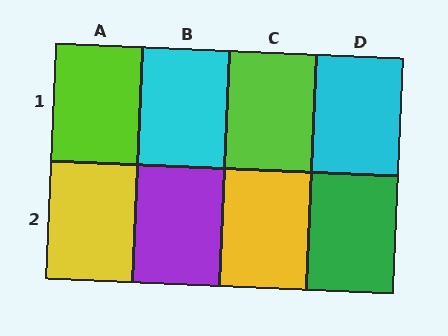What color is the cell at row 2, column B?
Purple.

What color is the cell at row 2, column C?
Yellow.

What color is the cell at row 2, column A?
Yellow.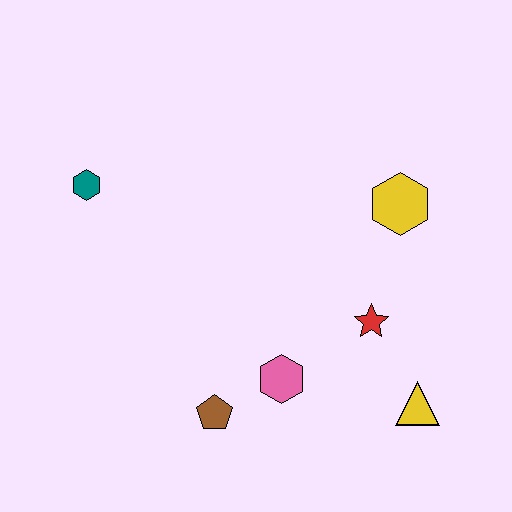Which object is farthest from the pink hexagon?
The teal hexagon is farthest from the pink hexagon.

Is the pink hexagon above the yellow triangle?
Yes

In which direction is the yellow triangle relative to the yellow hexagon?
The yellow triangle is below the yellow hexagon.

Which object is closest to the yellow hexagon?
The red star is closest to the yellow hexagon.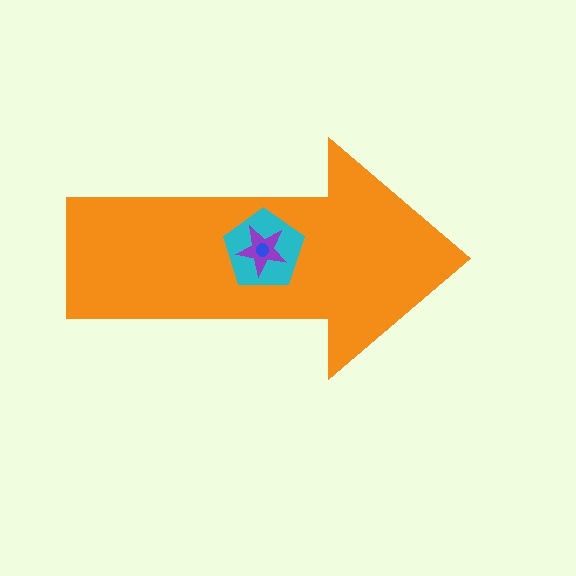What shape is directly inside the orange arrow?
The cyan pentagon.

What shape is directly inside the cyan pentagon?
The purple star.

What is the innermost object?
The blue circle.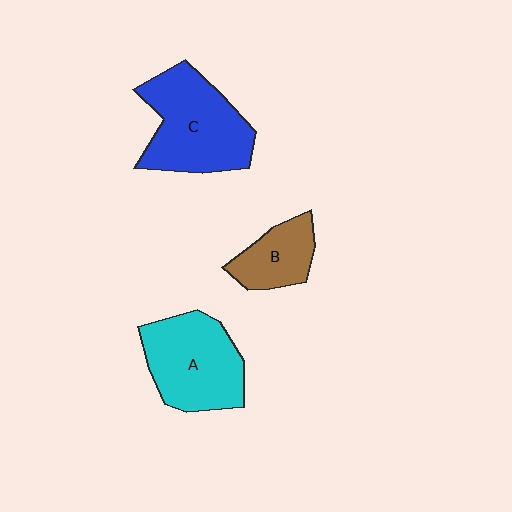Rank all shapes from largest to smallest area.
From largest to smallest: C (blue), A (cyan), B (brown).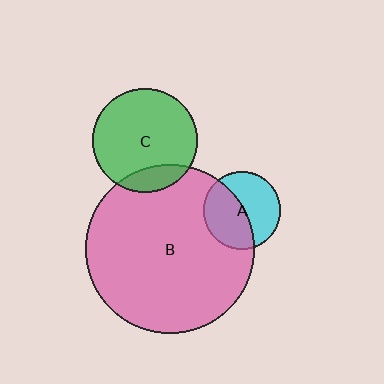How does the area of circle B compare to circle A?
Approximately 4.7 times.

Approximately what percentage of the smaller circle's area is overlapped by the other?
Approximately 15%.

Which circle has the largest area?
Circle B (pink).